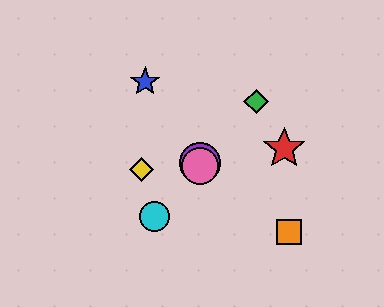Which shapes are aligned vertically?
The purple circle, the pink circle are aligned vertically.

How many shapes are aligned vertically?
2 shapes (the purple circle, the pink circle) are aligned vertically.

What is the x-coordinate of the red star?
The red star is at x≈284.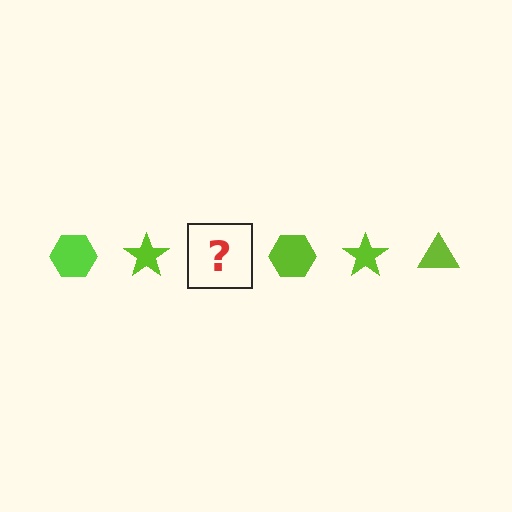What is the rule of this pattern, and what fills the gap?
The rule is that the pattern cycles through hexagon, star, triangle shapes in lime. The gap should be filled with a lime triangle.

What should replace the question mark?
The question mark should be replaced with a lime triangle.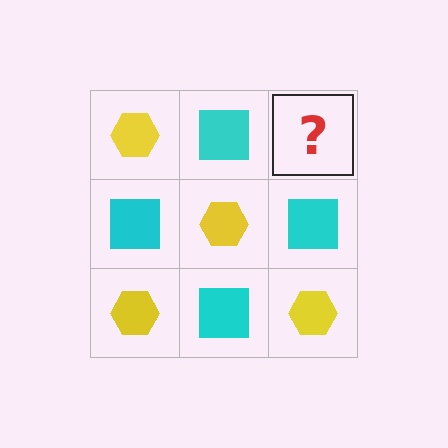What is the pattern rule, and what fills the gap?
The rule is that it alternates yellow hexagon and cyan square in a checkerboard pattern. The gap should be filled with a yellow hexagon.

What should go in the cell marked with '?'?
The missing cell should contain a yellow hexagon.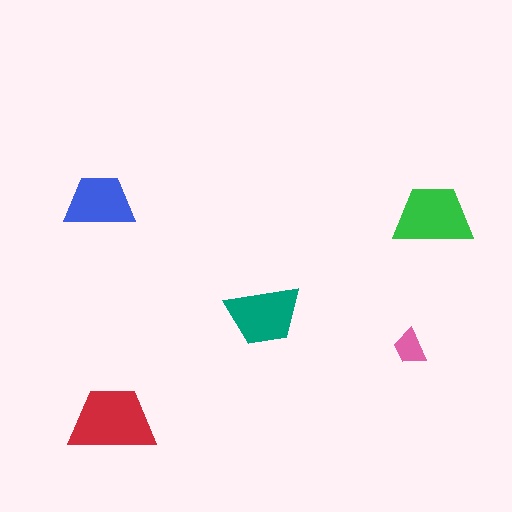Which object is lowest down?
The red trapezoid is bottommost.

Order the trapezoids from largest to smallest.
the red one, the green one, the teal one, the blue one, the pink one.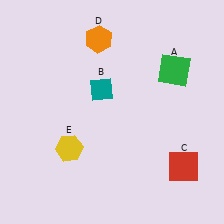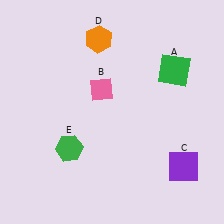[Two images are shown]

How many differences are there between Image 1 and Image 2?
There are 3 differences between the two images.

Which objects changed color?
B changed from teal to pink. C changed from red to purple. E changed from yellow to green.